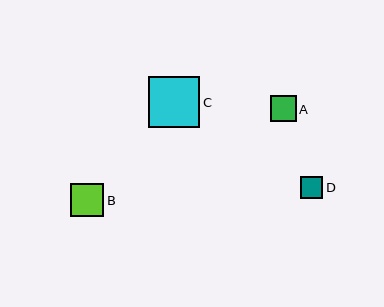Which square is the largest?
Square C is the largest with a size of approximately 51 pixels.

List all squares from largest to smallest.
From largest to smallest: C, B, A, D.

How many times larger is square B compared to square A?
Square B is approximately 1.3 times the size of square A.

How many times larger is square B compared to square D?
Square B is approximately 1.5 times the size of square D.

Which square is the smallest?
Square D is the smallest with a size of approximately 22 pixels.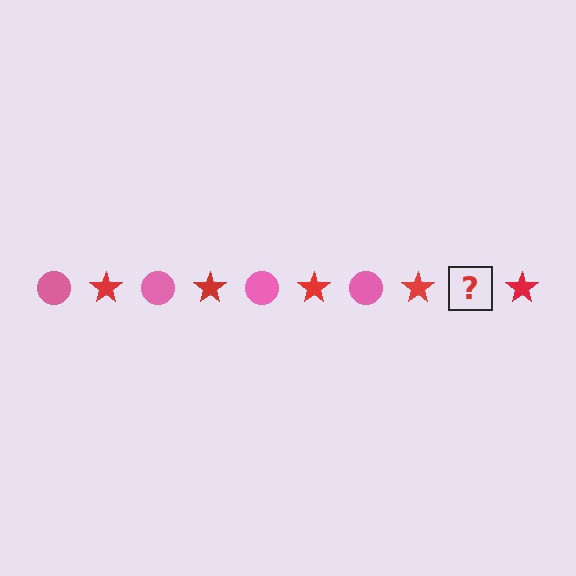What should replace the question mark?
The question mark should be replaced with a pink circle.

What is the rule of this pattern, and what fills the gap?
The rule is that the pattern alternates between pink circle and red star. The gap should be filled with a pink circle.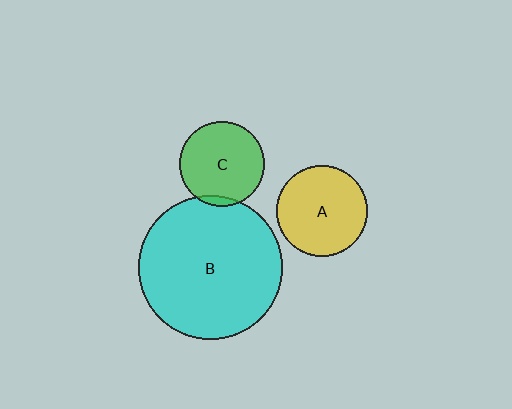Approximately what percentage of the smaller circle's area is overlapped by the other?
Approximately 5%.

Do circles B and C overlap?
Yes.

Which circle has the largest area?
Circle B (cyan).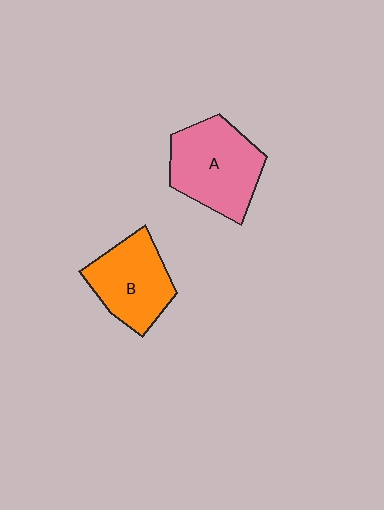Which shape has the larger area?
Shape A (pink).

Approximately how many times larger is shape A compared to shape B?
Approximately 1.2 times.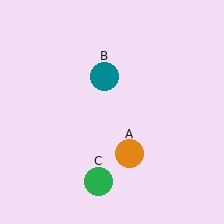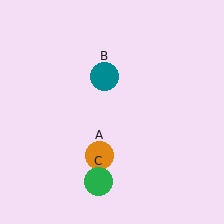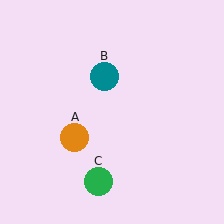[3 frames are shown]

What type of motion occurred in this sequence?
The orange circle (object A) rotated clockwise around the center of the scene.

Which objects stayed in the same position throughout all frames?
Teal circle (object B) and green circle (object C) remained stationary.